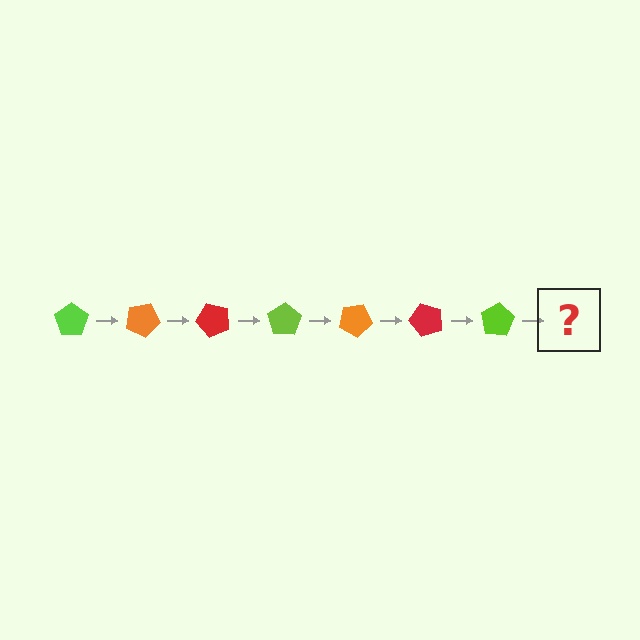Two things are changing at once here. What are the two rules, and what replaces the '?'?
The two rules are that it rotates 25 degrees each step and the color cycles through lime, orange, and red. The '?' should be an orange pentagon, rotated 175 degrees from the start.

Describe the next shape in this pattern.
It should be an orange pentagon, rotated 175 degrees from the start.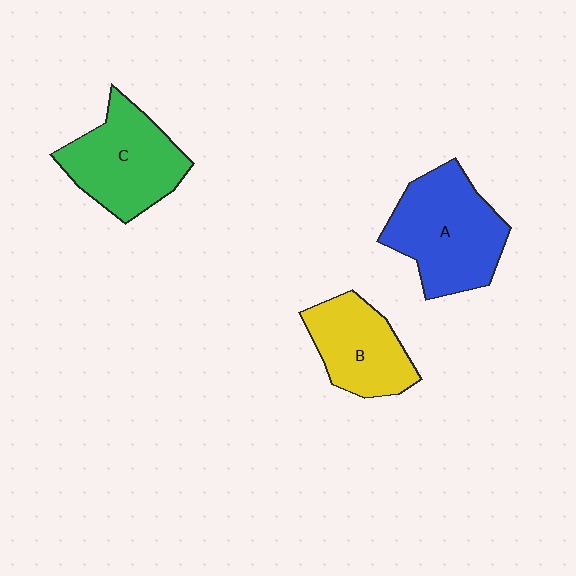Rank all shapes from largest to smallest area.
From largest to smallest: A (blue), C (green), B (yellow).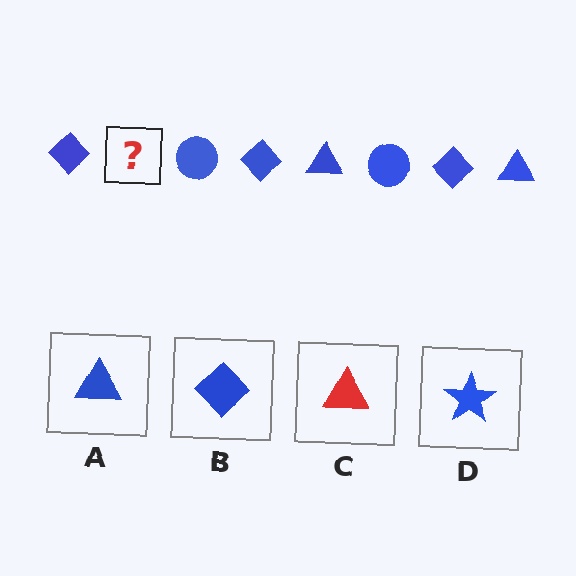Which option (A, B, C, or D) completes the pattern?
A.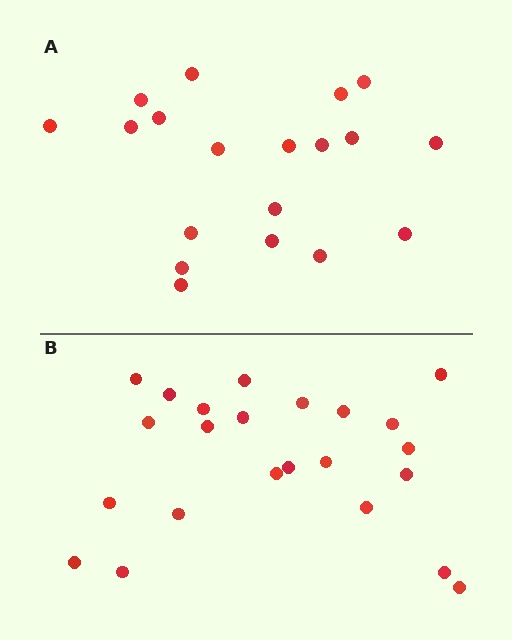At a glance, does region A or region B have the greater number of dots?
Region B (the bottom region) has more dots.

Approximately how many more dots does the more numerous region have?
Region B has about 4 more dots than region A.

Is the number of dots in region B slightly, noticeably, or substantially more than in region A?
Region B has only slightly more — the two regions are fairly close. The ratio is roughly 1.2 to 1.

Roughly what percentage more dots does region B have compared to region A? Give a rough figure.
About 20% more.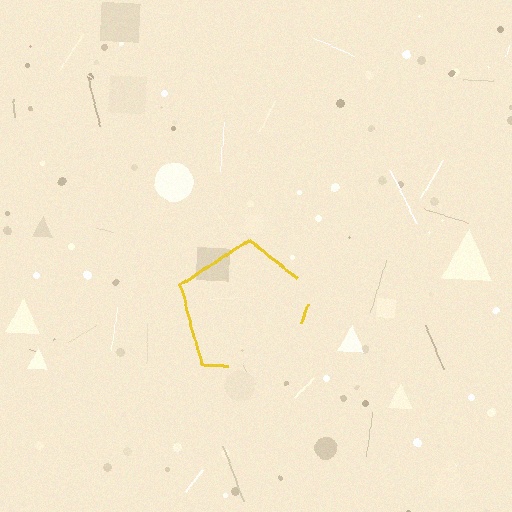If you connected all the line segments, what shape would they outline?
They would outline a pentagon.